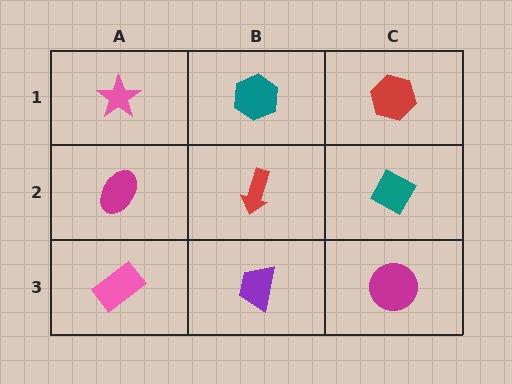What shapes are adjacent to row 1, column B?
A red arrow (row 2, column B), a pink star (row 1, column A), a red hexagon (row 1, column C).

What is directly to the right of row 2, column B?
A teal diamond.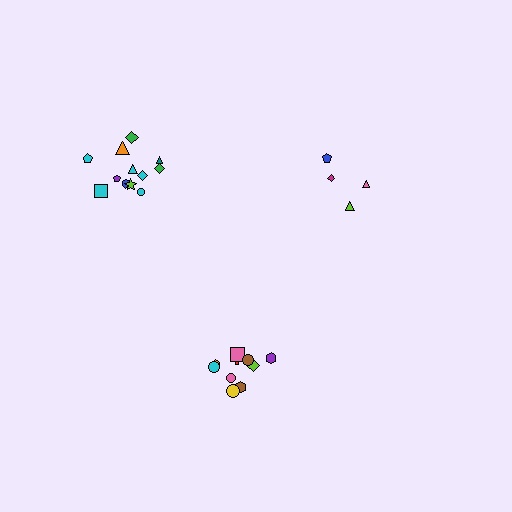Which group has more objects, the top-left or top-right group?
The top-left group.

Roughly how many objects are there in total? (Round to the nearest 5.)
Roughly 25 objects in total.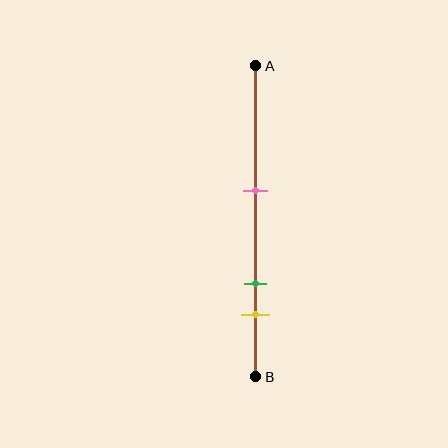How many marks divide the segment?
There are 3 marks dividing the segment.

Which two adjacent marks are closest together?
The green and yellow marks are the closest adjacent pair.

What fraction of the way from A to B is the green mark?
The green mark is approximately 70% (0.7) of the way from A to B.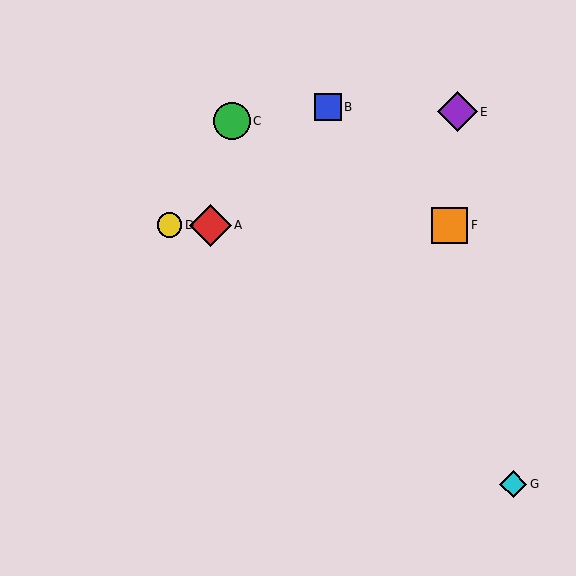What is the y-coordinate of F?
Object F is at y≈225.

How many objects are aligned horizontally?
3 objects (A, D, F) are aligned horizontally.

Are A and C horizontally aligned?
No, A is at y≈225 and C is at y≈121.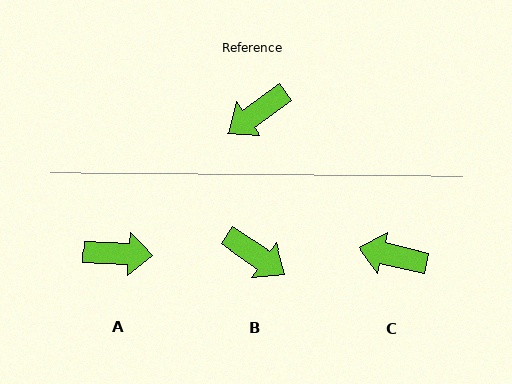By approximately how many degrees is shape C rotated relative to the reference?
Approximately 49 degrees clockwise.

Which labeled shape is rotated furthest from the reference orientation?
A, about 141 degrees away.